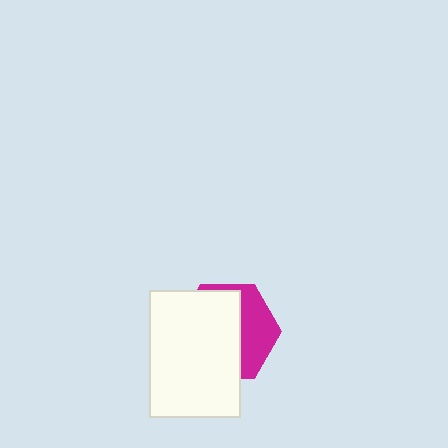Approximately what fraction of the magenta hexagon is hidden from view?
Roughly 64% of the magenta hexagon is hidden behind the white rectangle.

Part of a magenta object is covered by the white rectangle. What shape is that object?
It is a hexagon.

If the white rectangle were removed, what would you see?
You would see the complete magenta hexagon.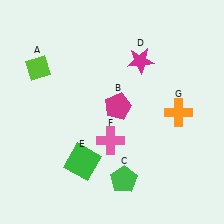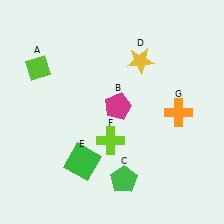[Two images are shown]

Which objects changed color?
D changed from magenta to yellow. F changed from pink to lime.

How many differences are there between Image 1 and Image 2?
There are 2 differences between the two images.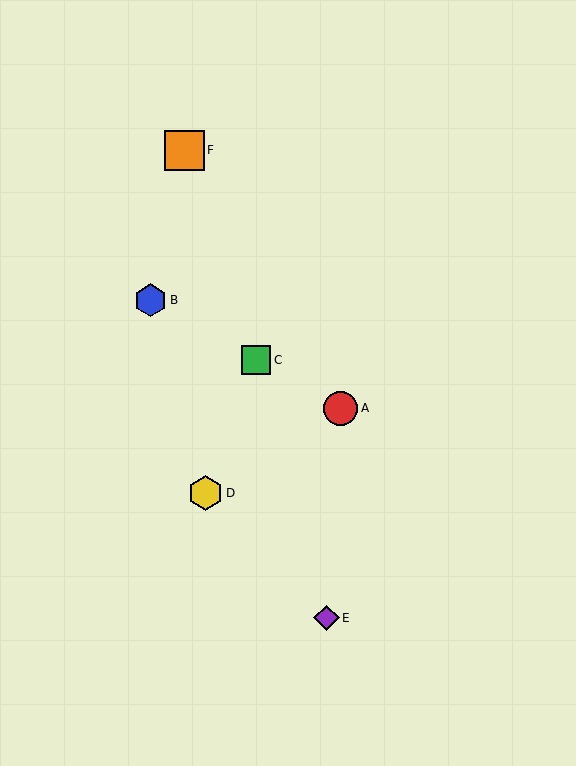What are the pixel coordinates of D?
Object D is at (206, 493).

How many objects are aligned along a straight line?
3 objects (A, B, C) are aligned along a straight line.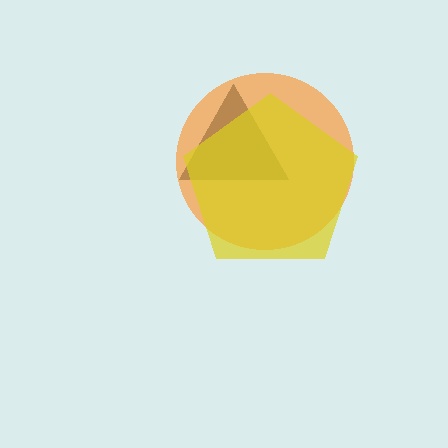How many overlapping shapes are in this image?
There are 3 overlapping shapes in the image.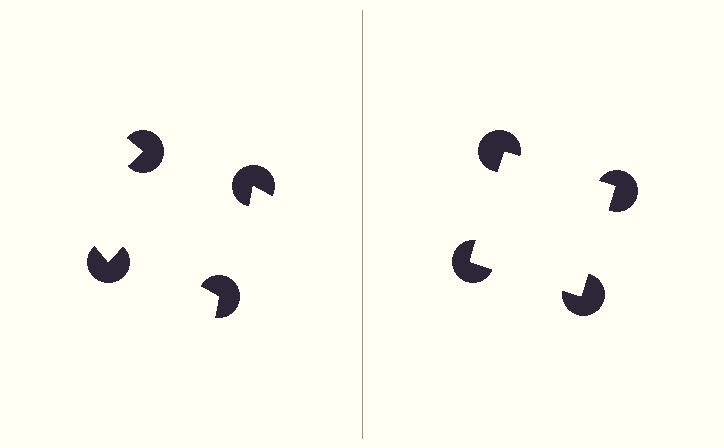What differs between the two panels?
The pac-man discs are positioned identically on both sides; only the wedge orientations differ. On the right they align to a square; on the left they are misaligned.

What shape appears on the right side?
An illusory square.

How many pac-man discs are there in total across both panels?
8 — 4 on each side.